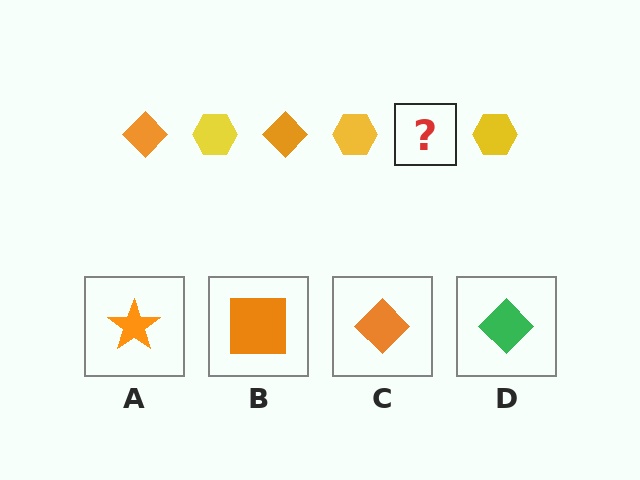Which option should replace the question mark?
Option C.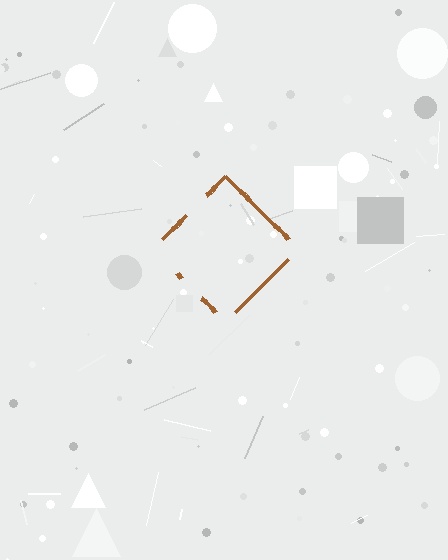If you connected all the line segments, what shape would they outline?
They would outline a diamond.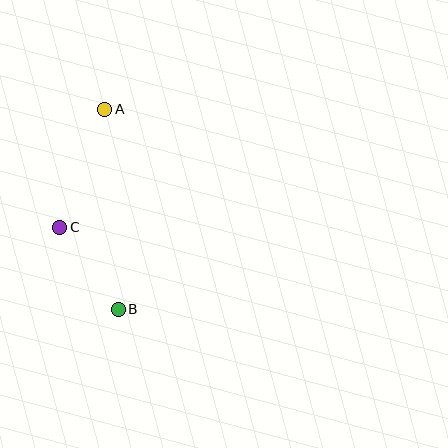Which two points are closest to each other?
Points B and C are closest to each other.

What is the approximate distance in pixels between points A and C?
The distance between A and C is approximately 126 pixels.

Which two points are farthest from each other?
Points A and B are farthest from each other.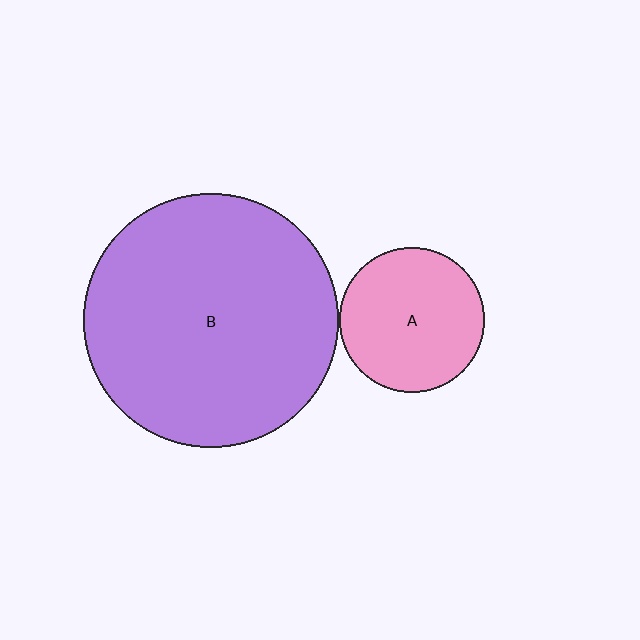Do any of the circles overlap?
No, none of the circles overlap.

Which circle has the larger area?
Circle B (purple).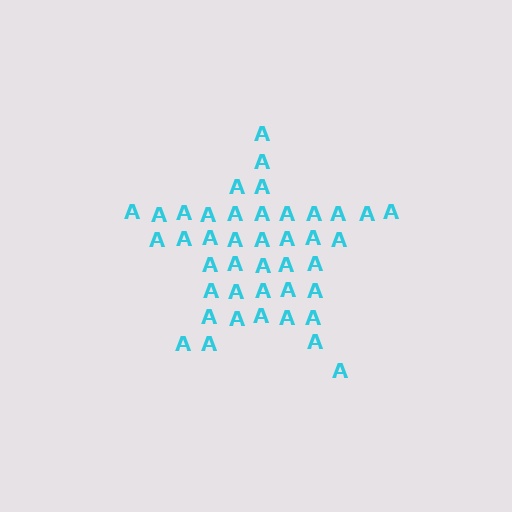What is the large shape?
The large shape is a star.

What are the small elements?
The small elements are letter A's.